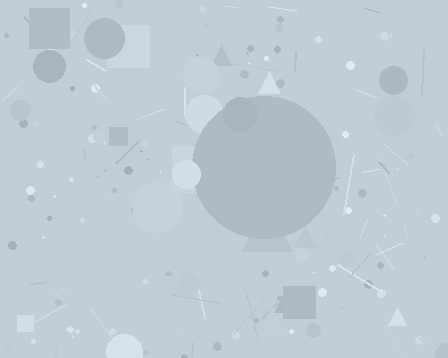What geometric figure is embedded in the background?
A circle is embedded in the background.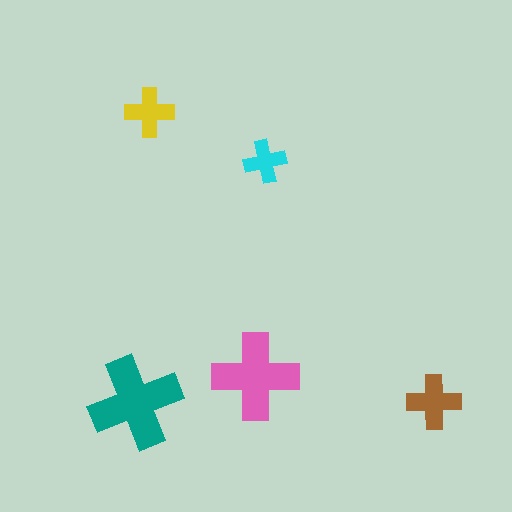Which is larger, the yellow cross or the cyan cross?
The yellow one.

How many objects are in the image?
There are 5 objects in the image.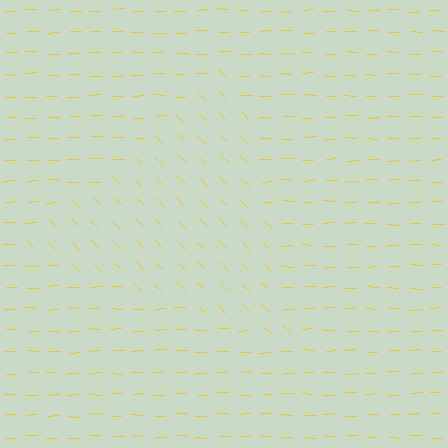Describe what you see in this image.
The image is filled with small yellow line segments. A triangle region in the image has lines oriented differently from the surrounding lines, creating a visible texture boundary.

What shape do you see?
I see a triangle.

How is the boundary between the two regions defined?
The boundary is defined purely by a change in line orientation (approximately 45 degrees difference). All lines are the same color and thickness.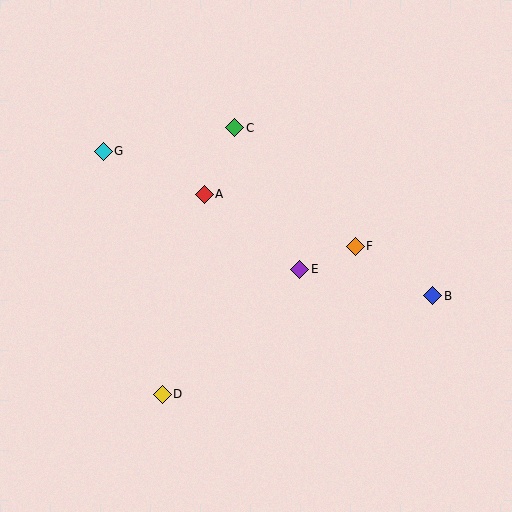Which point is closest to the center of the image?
Point E at (300, 269) is closest to the center.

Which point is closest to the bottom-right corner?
Point B is closest to the bottom-right corner.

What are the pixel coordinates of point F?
Point F is at (355, 246).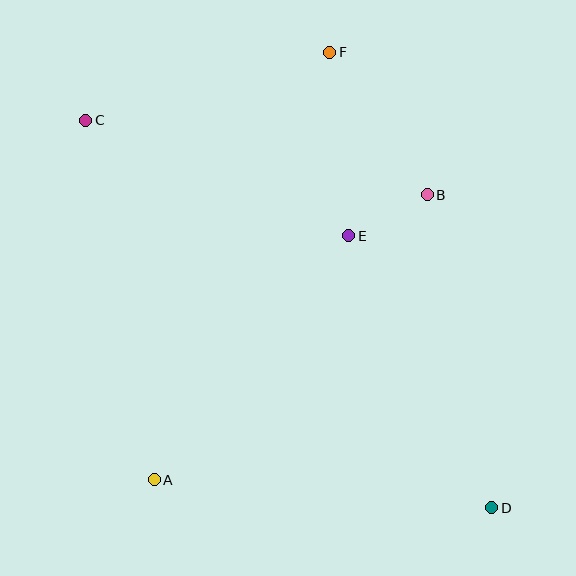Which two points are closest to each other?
Points B and E are closest to each other.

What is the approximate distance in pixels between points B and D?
The distance between B and D is approximately 320 pixels.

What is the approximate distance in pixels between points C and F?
The distance between C and F is approximately 253 pixels.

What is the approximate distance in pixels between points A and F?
The distance between A and F is approximately 462 pixels.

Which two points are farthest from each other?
Points C and D are farthest from each other.